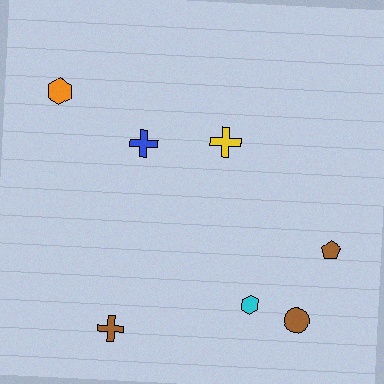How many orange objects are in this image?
There is 1 orange object.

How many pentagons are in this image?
There is 1 pentagon.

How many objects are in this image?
There are 7 objects.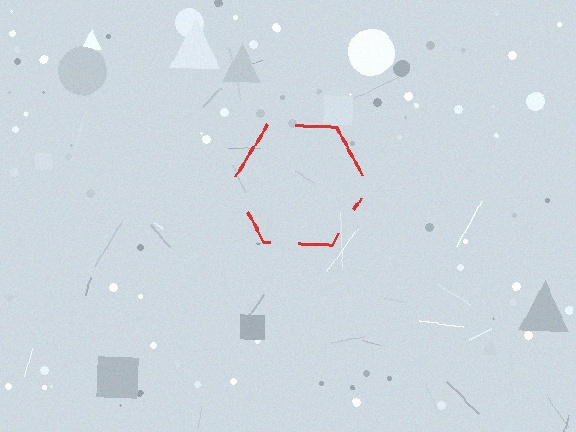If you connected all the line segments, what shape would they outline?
They would outline a hexagon.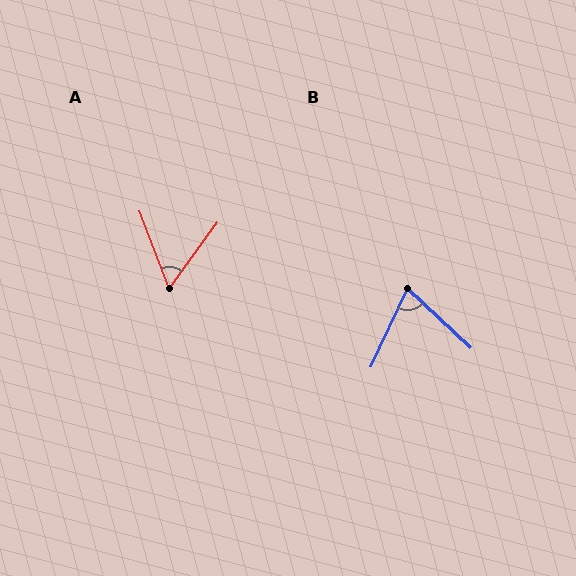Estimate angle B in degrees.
Approximately 72 degrees.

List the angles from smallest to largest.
A (57°), B (72°).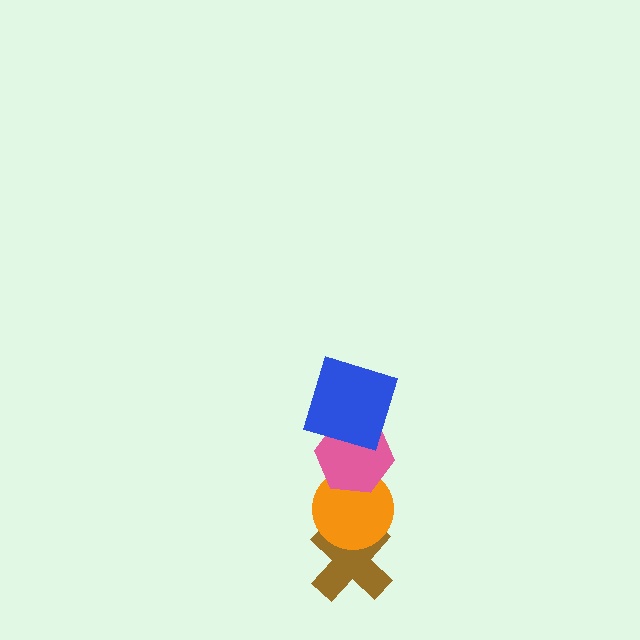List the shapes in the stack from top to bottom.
From top to bottom: the blue square, the pink hexagon, the orange circle, the brown cross.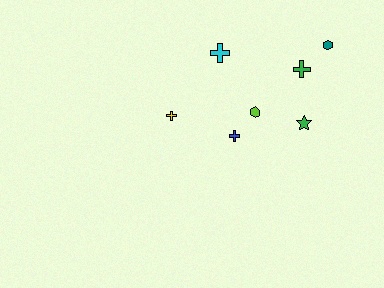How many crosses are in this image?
There are 4 crosses.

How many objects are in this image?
There are 7 objects.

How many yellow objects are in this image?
There is 1 yellow object.